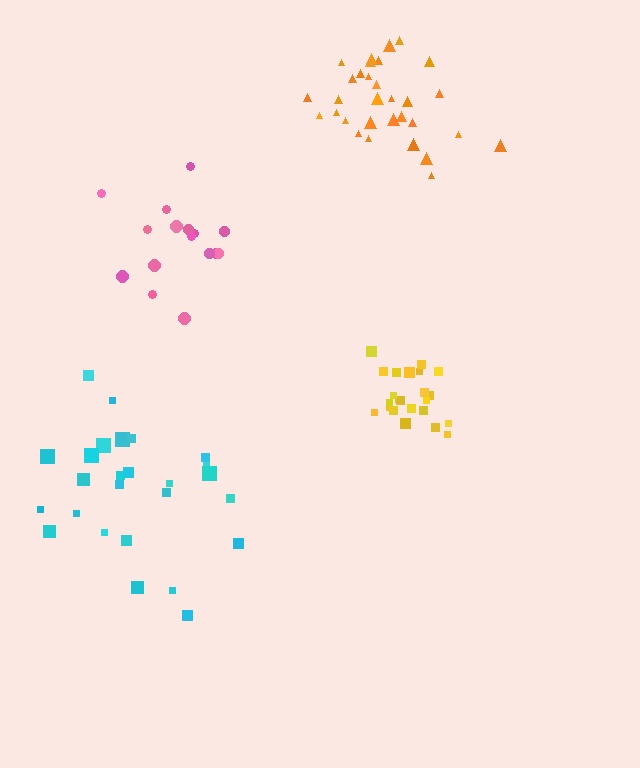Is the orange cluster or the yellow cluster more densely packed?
Yellow.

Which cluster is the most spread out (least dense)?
Cyan.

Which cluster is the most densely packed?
Yellow.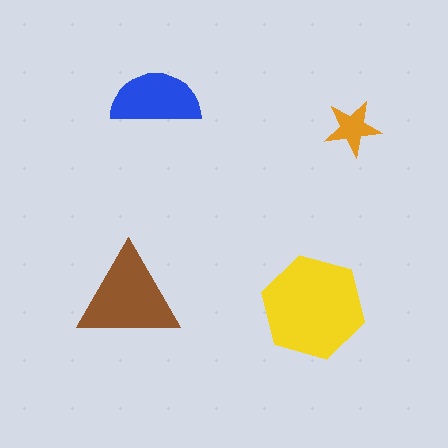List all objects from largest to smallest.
The yellow hexagon, the brown triangle, the blue semicircle, the orange star.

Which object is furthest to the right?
The orange star is rightmost.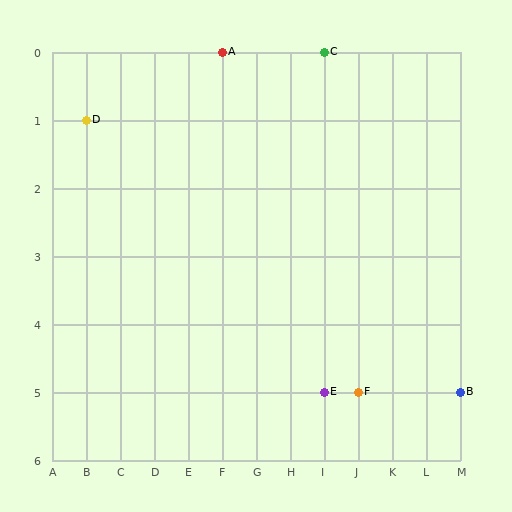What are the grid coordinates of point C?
Point C is at grid coordinates (I, 0).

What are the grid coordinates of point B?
Point B is at grid coordinates (M, 5).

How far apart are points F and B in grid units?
Points F and B are 3 columns apart.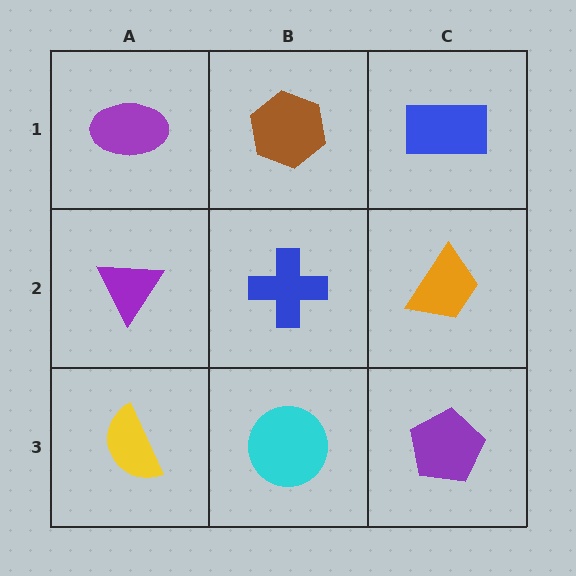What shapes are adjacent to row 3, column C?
An orange trapezoid (row 2, column C), a cyan circle (row 3, column B).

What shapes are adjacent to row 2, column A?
A purple ellipse (row 1, column A), a yellow semicircle (row 3, column A), a blue cross (row 2, column B).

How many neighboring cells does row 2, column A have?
3.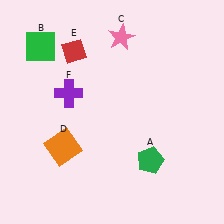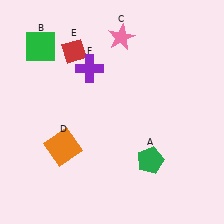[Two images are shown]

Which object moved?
The purple cross (F) moved up.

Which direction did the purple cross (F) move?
The purple cross (F) moved up.